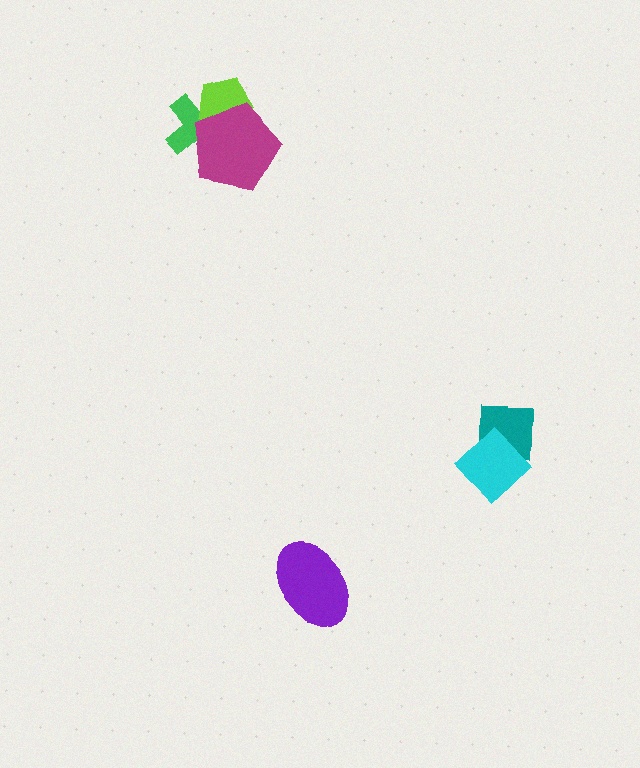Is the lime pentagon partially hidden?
Yes, it is partially covered by another shape.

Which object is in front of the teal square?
The cyan diamond is in front of the teal square.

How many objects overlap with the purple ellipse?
0 objects overlap with the purple ellipse.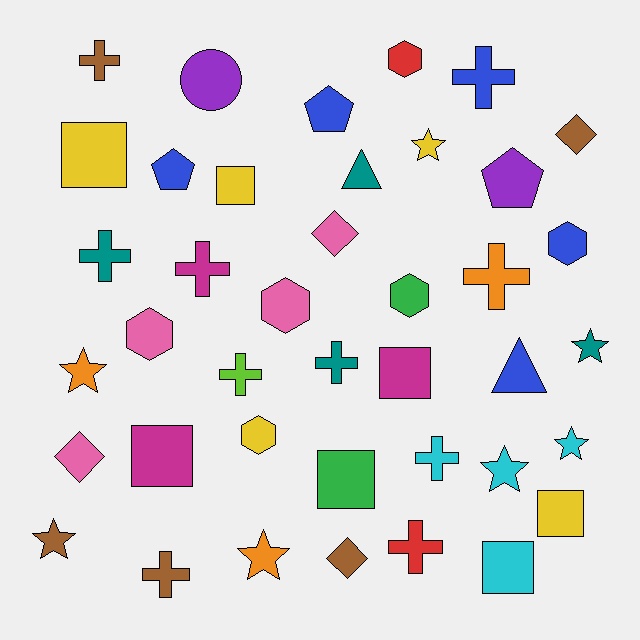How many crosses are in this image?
There are 10 crosses.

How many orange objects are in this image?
There are 3 orange objects.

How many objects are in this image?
There are 40 objects.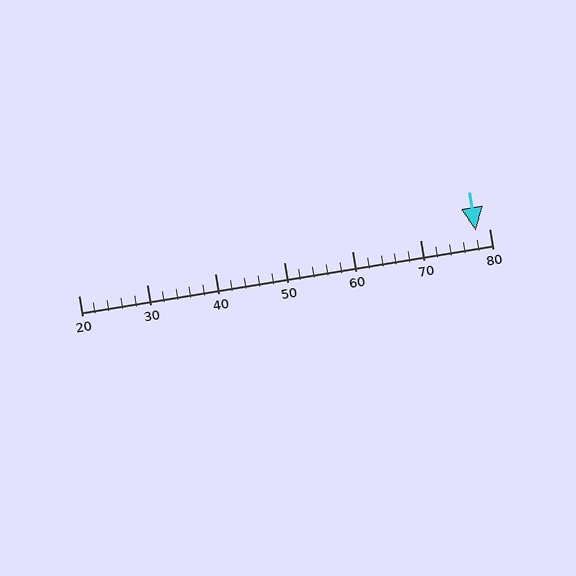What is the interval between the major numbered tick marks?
The major tick marks are spaced 10 units apart.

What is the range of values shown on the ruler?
The ruler shows values from 20 to 80.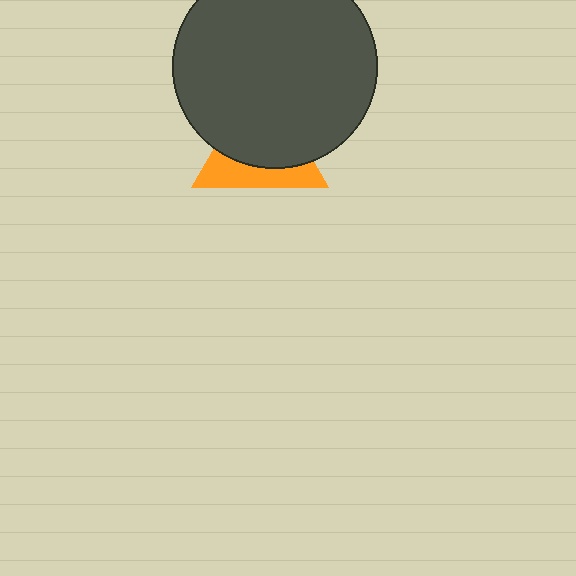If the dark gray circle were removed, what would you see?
You would see the complete orange triangle.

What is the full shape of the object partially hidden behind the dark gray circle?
The partially hidden object is an orange triangle.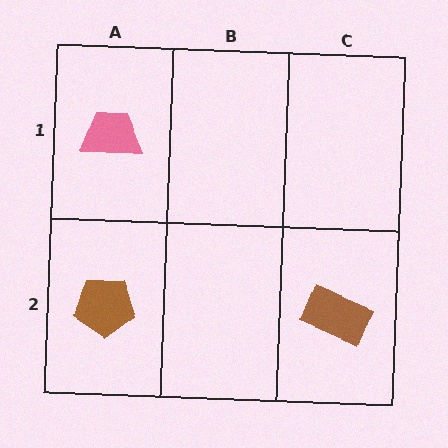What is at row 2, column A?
A brown pentagon.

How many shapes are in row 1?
1 shape.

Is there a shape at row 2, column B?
No, that cell is empty.